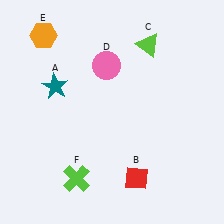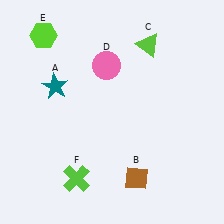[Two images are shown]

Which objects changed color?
B changed from red to brown. E changed from orange to lime.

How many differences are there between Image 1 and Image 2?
There are 2 differences between the two images.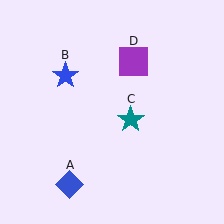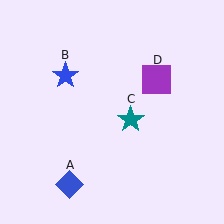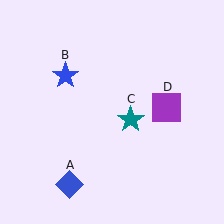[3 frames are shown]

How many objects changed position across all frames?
1 object changed position: purple square (object D).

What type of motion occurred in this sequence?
The purple square (object D) rotated clockwise around the center of the scene.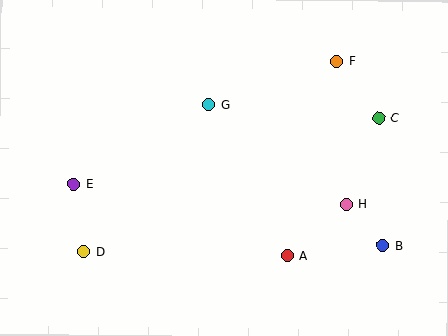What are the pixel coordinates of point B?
Point B is at (383, 245).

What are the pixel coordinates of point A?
Point A is at (288, 255).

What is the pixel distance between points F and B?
The distance between F and B is 190 pixels.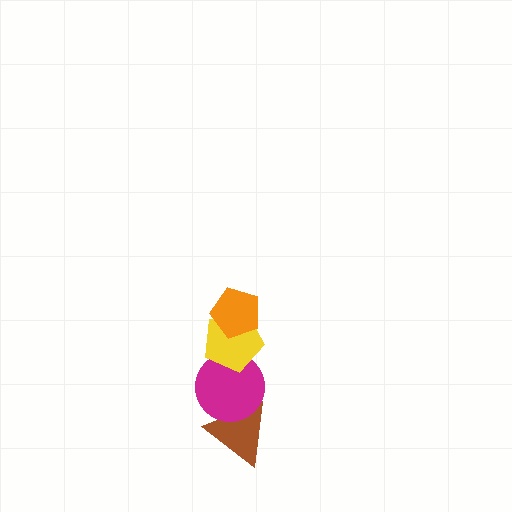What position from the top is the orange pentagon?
The orange pentagon is 1st from the top.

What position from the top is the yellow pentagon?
The yellow pentagon is 2nd from the top.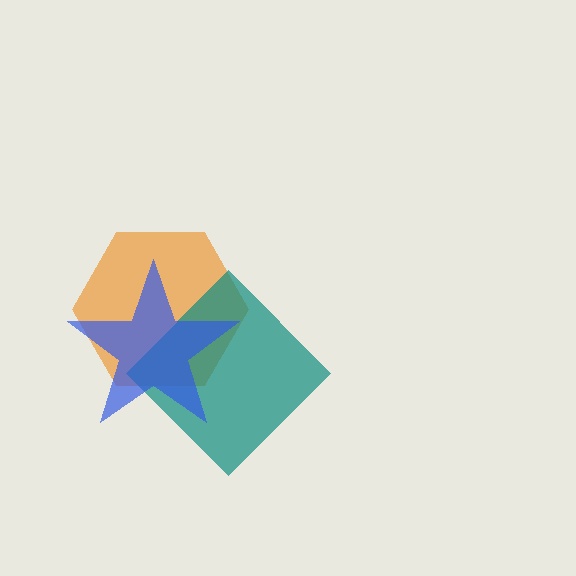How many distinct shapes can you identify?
There are 3 distinct shapes: an orange hexagon, a teal diamond, a blue star.